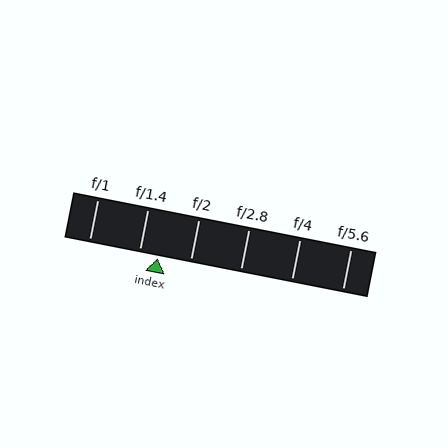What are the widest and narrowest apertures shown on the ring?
The widest aperture shown is f/1 and the narrowest is f/5.6.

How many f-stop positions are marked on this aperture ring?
There are 6 f-stop positions marked.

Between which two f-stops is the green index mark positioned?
The index mark is between f/1.4 and f/2.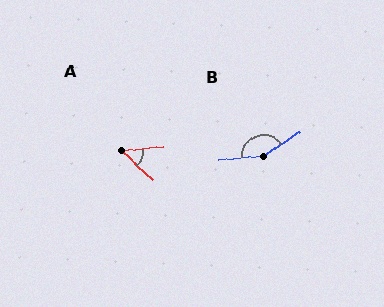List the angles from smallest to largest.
A (48°), B (151°).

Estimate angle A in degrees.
Approximately 48 degrees.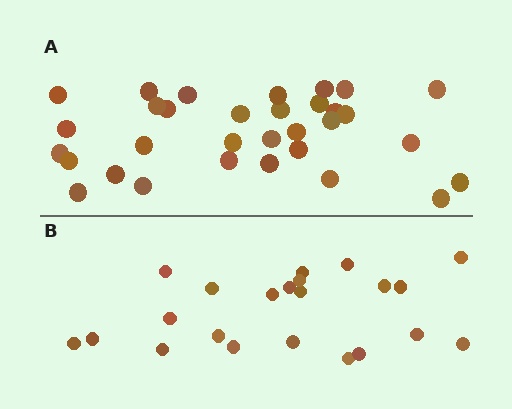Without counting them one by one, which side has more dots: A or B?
Region A (the top region) has more dots.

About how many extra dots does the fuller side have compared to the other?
Region A has roughly 10 or so more dots than region B.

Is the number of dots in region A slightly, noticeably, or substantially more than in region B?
Region A has substantially more. The ratio is roughly 1.5 to 1.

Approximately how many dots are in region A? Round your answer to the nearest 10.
About 30 dots. (The exact count is 32, which rounds to 30.)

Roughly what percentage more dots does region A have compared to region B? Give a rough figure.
About 45% more.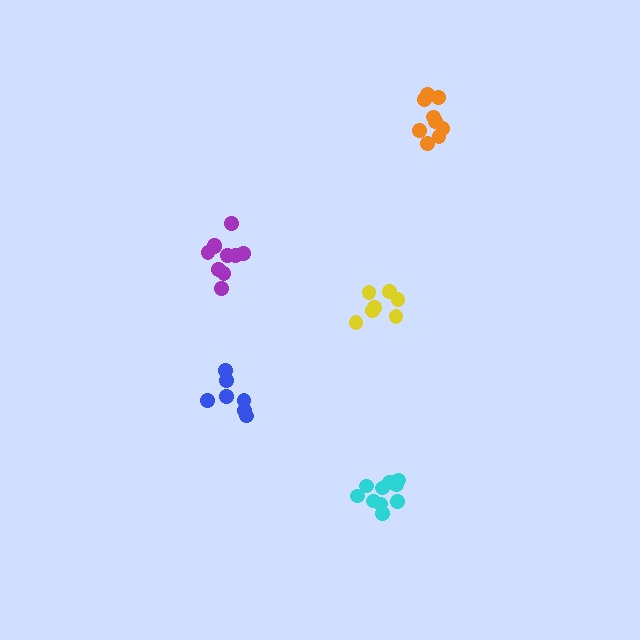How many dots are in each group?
Group 1: 10 dots, Group 2: 7 dots, Group 3: 9 dots, Group 4: 11 dots, Group 5: 7 dots (44 total).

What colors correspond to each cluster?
The clusters are colored: purple, blue, orange, cyan, yellow.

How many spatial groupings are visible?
There are 5 spatial groupings.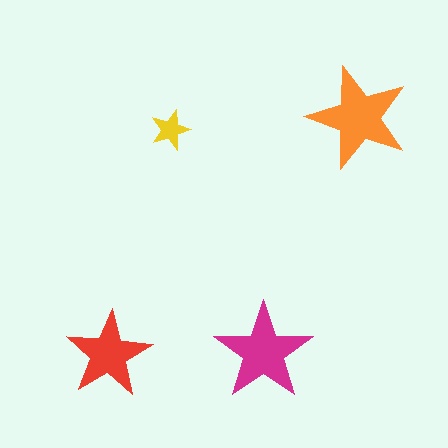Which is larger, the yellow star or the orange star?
The orange one.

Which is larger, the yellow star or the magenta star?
The magenta one.